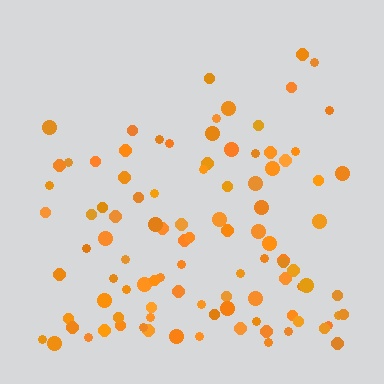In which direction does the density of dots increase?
From top to bottom, with the bottom side densest.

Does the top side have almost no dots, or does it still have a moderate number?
Still a moderate number, just noticeably fewer than the bottom.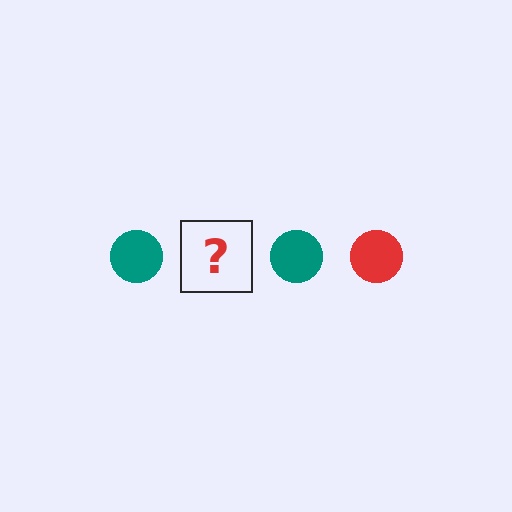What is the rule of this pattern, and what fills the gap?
The rule is that the pattern cycles through teal, red circles. The gap should be filled with a red circle.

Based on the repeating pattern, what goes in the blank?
The blank should be a red circle.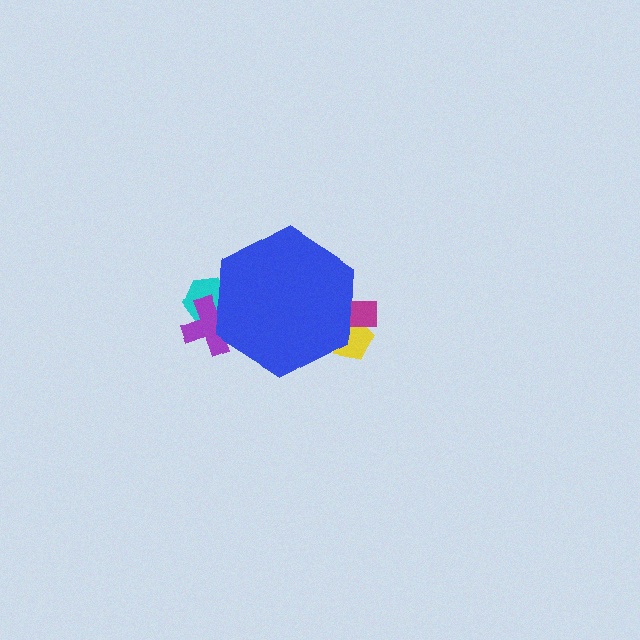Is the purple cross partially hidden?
Yes, the purple cross is partially hidden behind the blue hexagon.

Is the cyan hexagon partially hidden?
Yes, the cyan hexagon is partially hidden behind the blue hexagon.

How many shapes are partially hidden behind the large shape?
4 shapes are partially hidden.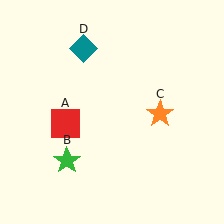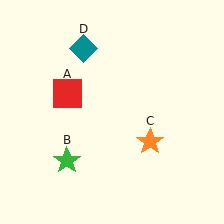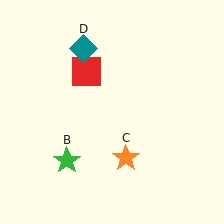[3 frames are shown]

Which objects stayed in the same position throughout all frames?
Green star (object B) and teal diamond (object D) remained stationary.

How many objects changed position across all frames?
2 objects changed position: red square (object A), orange star (object C).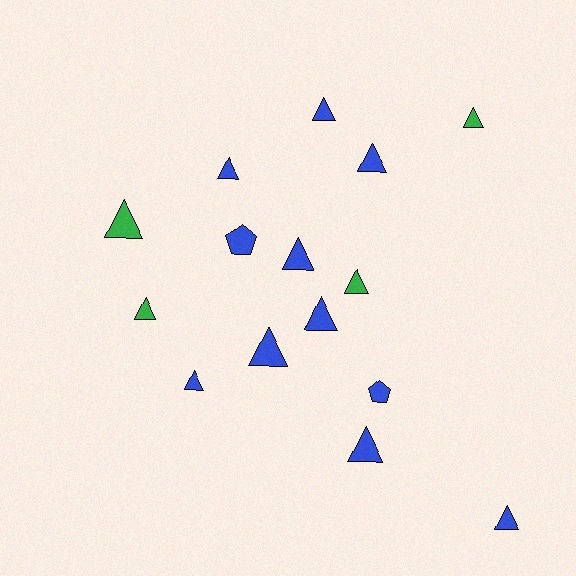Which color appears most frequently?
Blue, with 11 objects.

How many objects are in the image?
There are 15 objects.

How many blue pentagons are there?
There are 2 blue pentagons.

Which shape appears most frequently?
Triangle, with 13 objects.